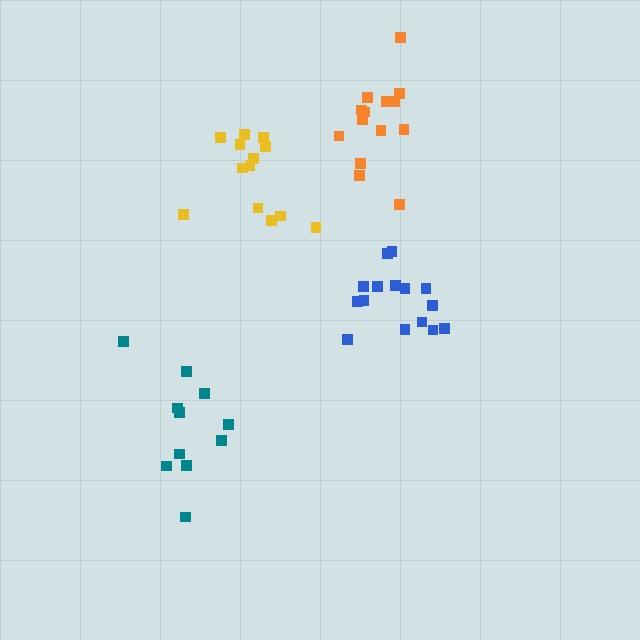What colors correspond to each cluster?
The clusters are colored: yellow, blue, orange, teal.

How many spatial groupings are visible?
There are 4 spatial groupings.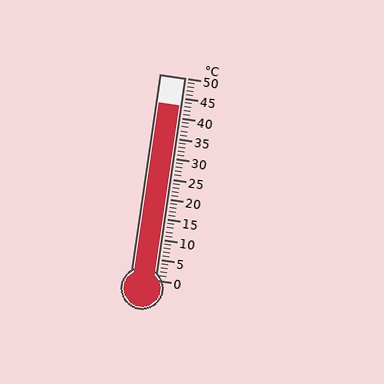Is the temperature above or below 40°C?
The temperature is above 40°C.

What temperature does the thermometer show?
The thermometer shows approximately 43°C.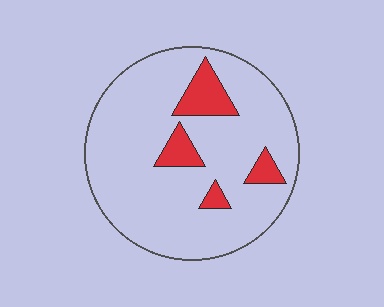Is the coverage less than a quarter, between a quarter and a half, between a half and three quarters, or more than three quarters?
Less than a quarter.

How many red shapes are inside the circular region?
4.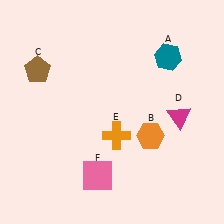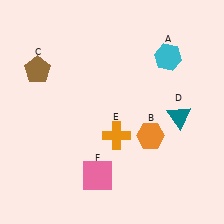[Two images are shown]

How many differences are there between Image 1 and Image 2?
There are 2 differences between the two images.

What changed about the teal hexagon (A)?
In Image 1, A is teal. In Image 2, it changed to cyan.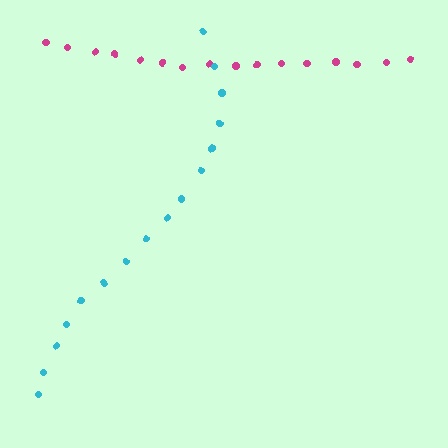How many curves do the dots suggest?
There are 2 distinct paths.